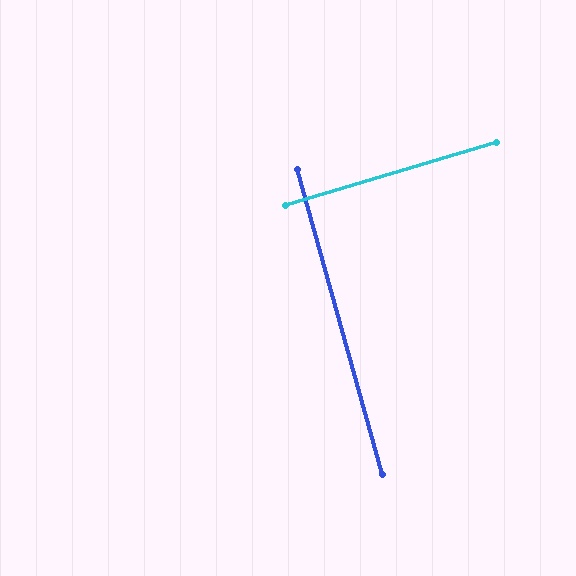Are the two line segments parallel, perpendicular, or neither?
Perpendicular — they meet at approximately 89°.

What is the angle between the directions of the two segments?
Approximately 89 degrees.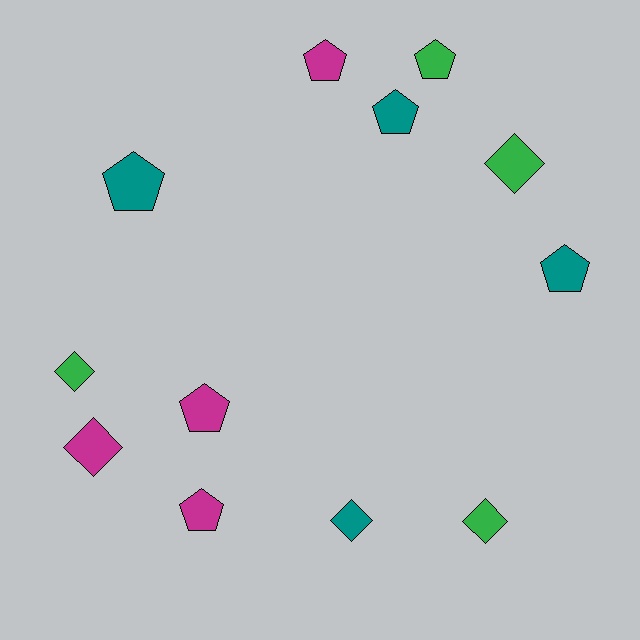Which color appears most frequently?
Teal, with 4 objects.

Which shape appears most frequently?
Pentagon, with 7 objects.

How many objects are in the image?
There are 12 objects.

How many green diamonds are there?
There are 3 green diamonds.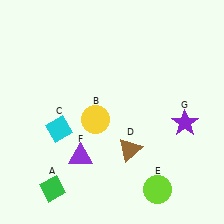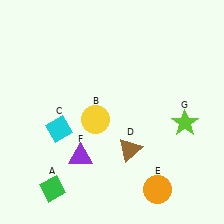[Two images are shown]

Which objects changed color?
E changed from lime to orange. G changed from purple to lime.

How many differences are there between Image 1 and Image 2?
There are 2 differences between the two images.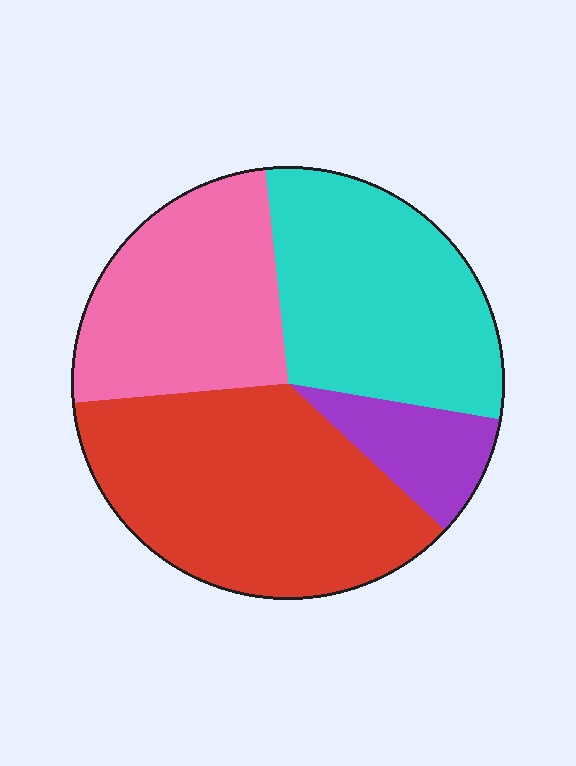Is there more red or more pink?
Red.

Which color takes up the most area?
Red, at roughly 35%.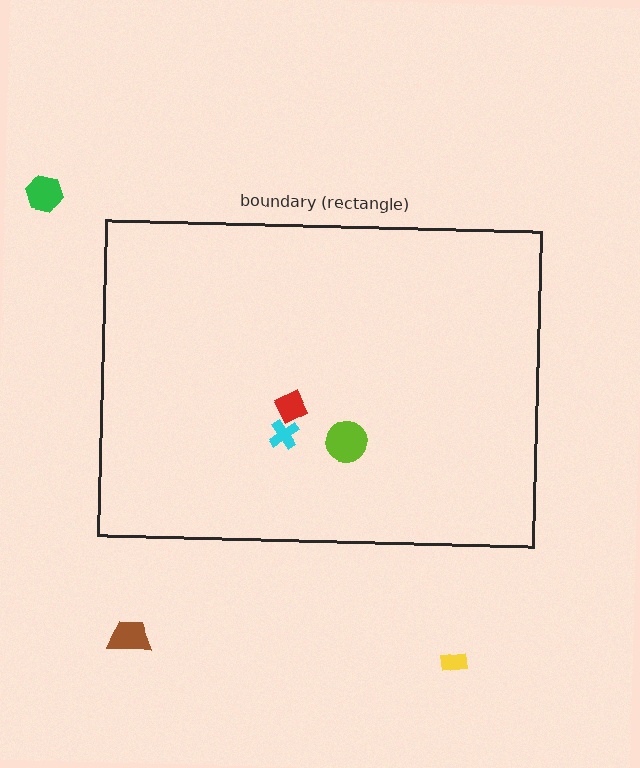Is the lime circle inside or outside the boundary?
Inside.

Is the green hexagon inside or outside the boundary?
Outside.